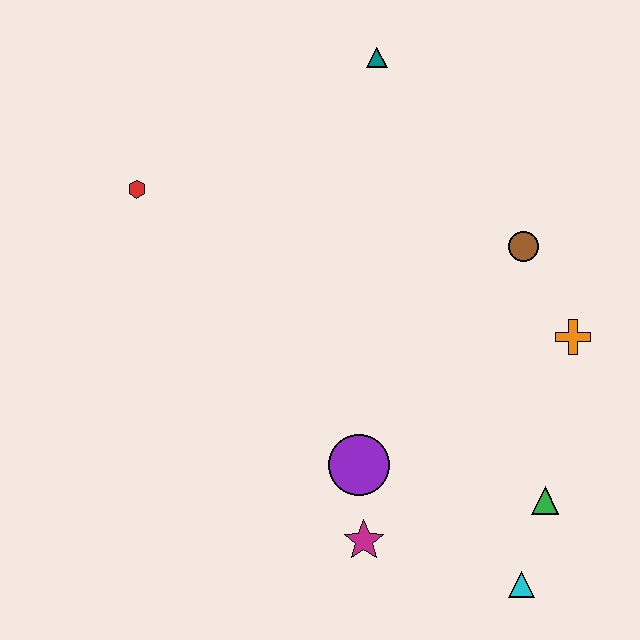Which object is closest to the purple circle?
The magenta star is closest to the purple circle.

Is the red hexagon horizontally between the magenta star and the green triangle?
No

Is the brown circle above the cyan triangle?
Yes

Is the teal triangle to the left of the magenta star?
No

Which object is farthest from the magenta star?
The teal triangle is farthest from the magenta star.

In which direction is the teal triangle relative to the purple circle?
The teal triangle is above the purple circle.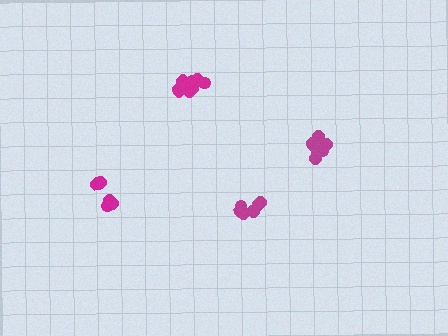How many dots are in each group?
Group 1: 8 dots, Group 2: 11 dots, Group 3: 6 dots, Group 4: 6 dots (31 total).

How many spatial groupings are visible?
There are 4 spatial groupings.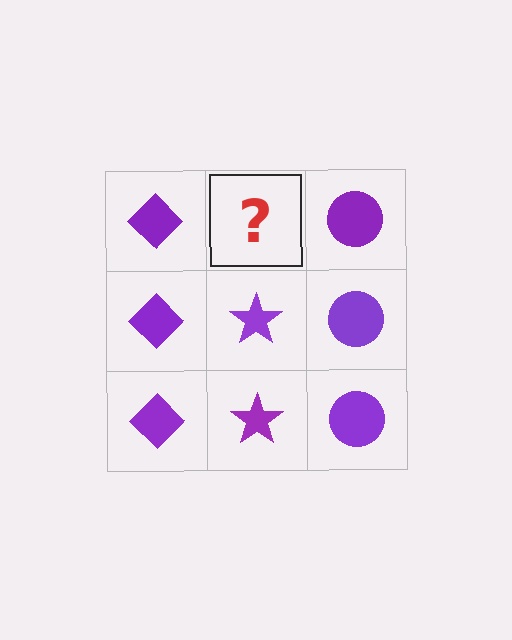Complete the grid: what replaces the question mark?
The question mark should be replaced with a purple star.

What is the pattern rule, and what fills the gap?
The rule is that each column has a consistent shape. The gap should be filled with a purple star.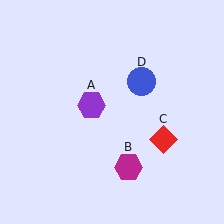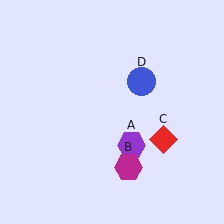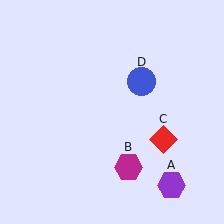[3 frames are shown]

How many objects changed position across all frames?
1 object changed position: purple hexagon (object A).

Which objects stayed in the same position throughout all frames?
Magenta hexagon (object B) and red diamond (object C) and blue circle (object D) remained stationary.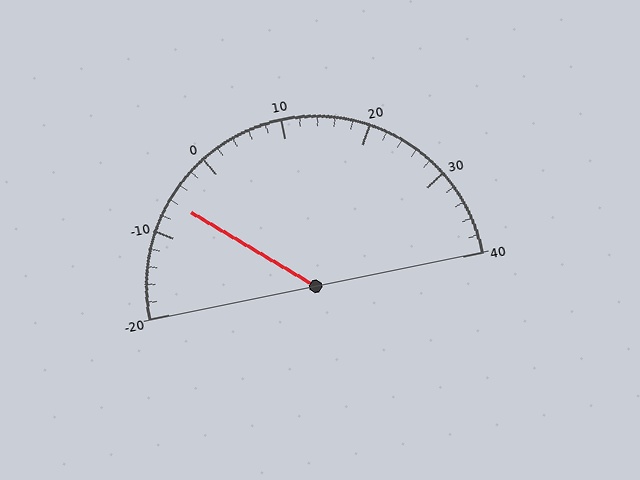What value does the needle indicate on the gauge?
The needle indicates approximately -6.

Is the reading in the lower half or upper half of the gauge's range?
The reading is in the lower half of the range (-20 to 40).